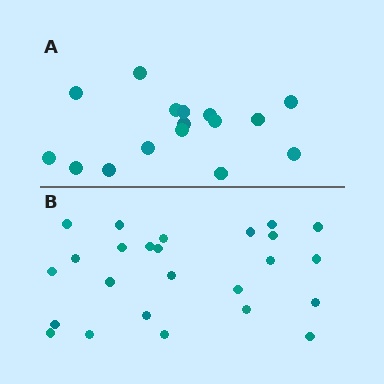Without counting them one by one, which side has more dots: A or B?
Region B (the bottom region) has more dots.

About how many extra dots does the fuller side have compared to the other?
Region B has roughly 8 or so more dots than region A.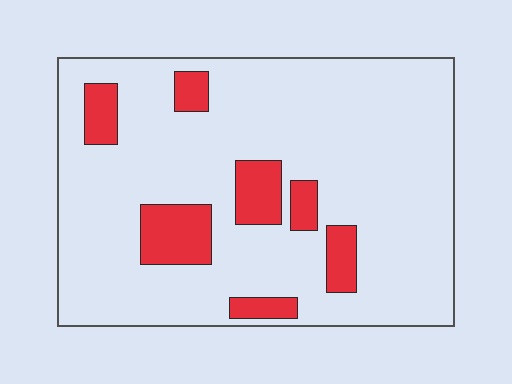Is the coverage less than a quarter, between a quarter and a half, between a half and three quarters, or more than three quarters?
Less than a quarter.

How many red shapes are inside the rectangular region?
7.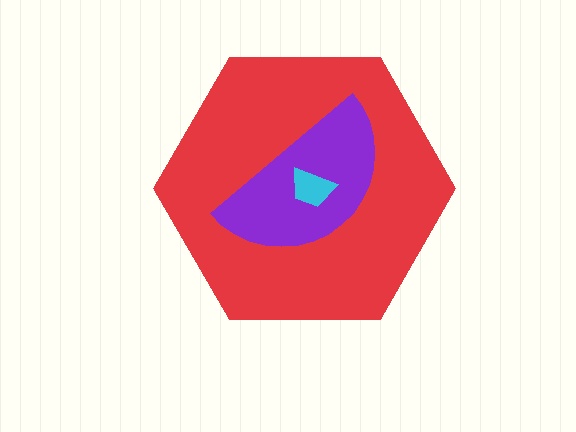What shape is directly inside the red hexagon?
The purple semicircle.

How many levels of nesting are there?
3.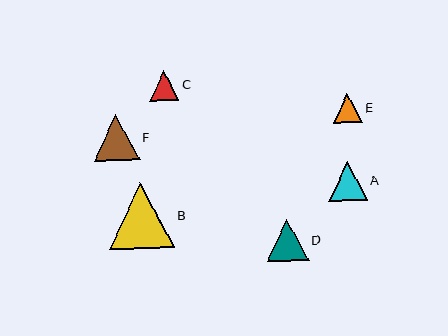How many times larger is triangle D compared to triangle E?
Triangle D is approximately 1.5 times the size of triangle E.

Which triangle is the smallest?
Triangle E is the smallest with a size of approximately 29 pixels.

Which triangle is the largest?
Triangle B is the largest with a size of approximately 66 pixels.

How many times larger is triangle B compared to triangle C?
Triangle B is approximately 2.2 times the size of triangle C.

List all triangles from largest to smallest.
From largest to smallest: B, F, D, A, C, E.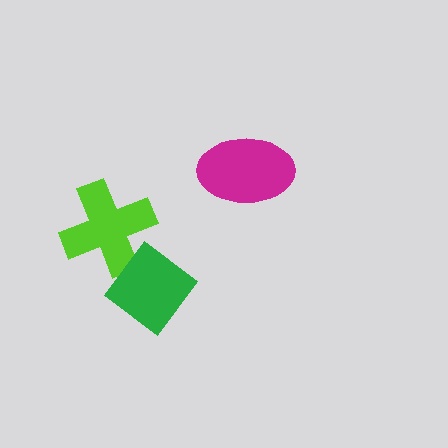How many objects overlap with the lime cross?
1 object overlaps with the lime cross.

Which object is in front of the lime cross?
The green diamond is in front of the lime cross.